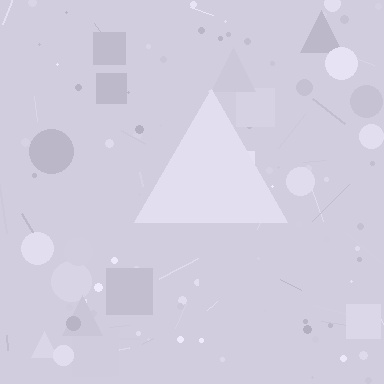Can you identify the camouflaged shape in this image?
The camouflaged shape is a triangle.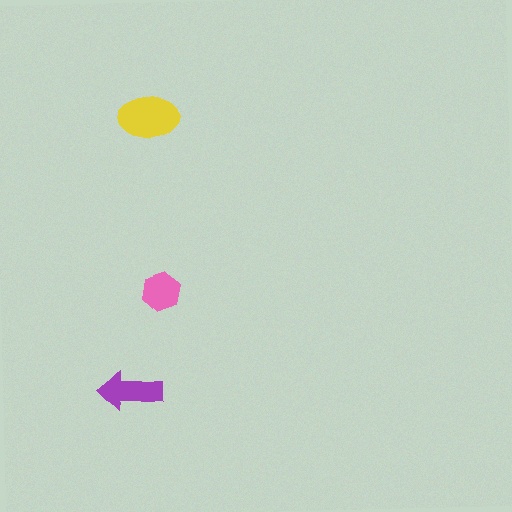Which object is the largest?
The yellow ellipse.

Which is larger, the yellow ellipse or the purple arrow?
The yellow ellipse.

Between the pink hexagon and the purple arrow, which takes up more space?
The purple arrow.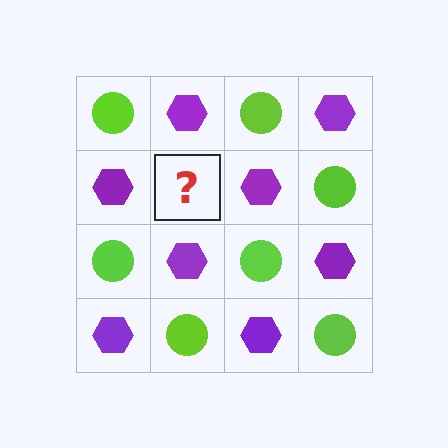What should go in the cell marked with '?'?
The missing cell should contain a lime circle.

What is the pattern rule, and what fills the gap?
The rule is that it alternates lime circle and purple hexagon in a checkerboard pattern. The gap should be filled with a lime circle.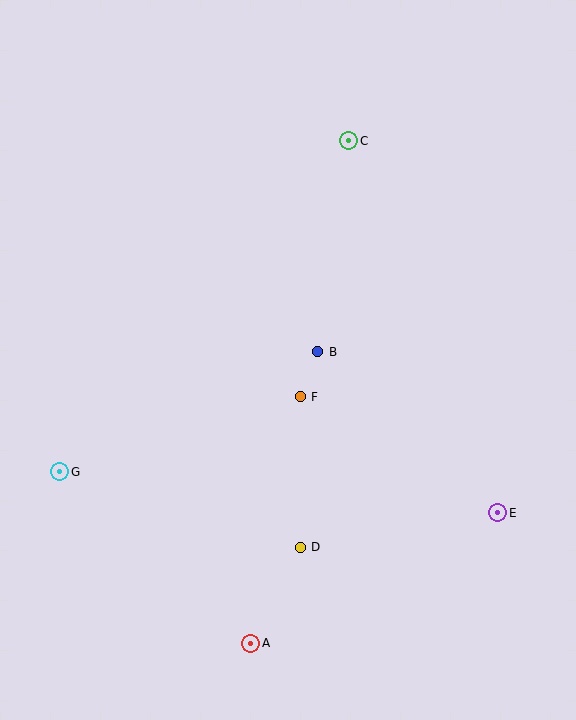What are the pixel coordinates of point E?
Point E is at (498, 513).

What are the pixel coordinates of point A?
Point A is at (251, 643).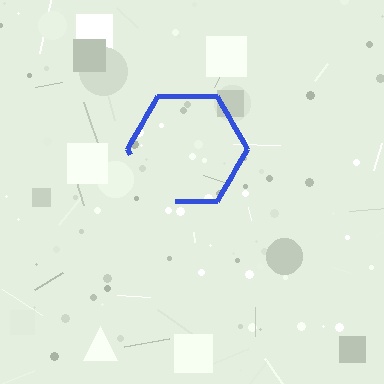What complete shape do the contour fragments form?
The contour fragments form a hexagon.